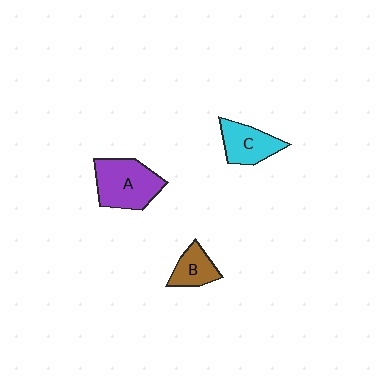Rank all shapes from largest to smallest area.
From largest to smallest: A (purple), C (cyan), B (brown).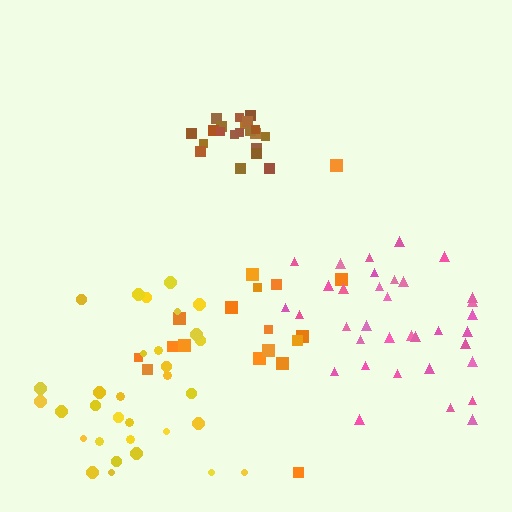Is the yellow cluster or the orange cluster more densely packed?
Yellow.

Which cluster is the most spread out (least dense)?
Orange.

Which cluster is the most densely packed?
Brown.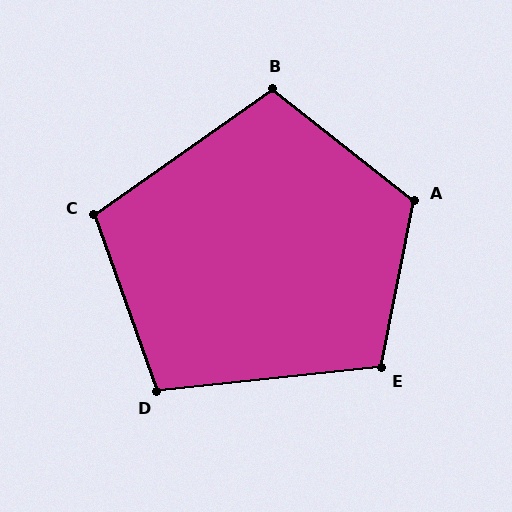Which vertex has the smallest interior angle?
D, at approximately 104 degrees.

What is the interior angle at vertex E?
Approximately 107 degrees (obtuse).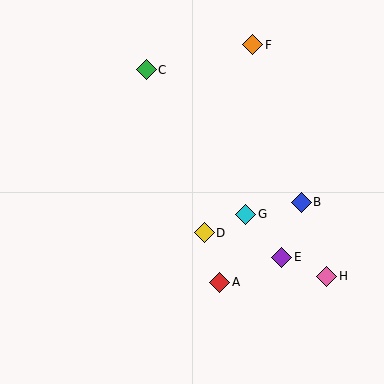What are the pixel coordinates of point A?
Point A is at (220, 282).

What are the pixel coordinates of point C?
Point C is at (146, 70).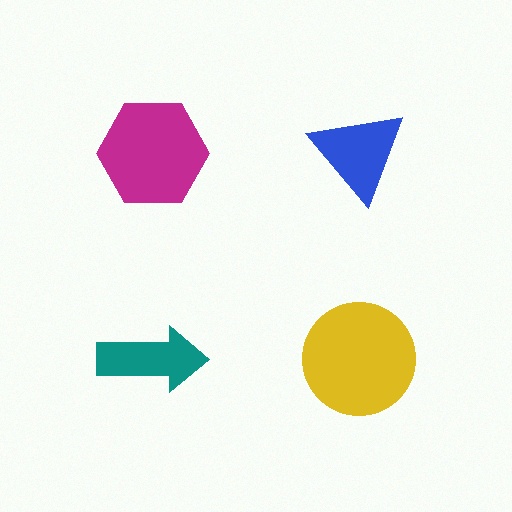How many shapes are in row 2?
2 shapes.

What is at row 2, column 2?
A yellow circle.